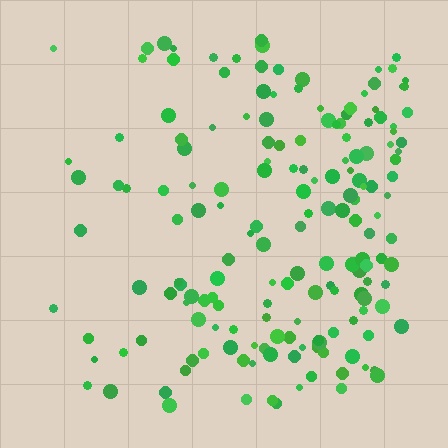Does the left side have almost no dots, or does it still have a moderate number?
Still a moderate number, just noticeably fewer than the right.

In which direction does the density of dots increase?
From left to right, with the right side densest.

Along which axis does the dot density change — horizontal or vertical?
Horizontal.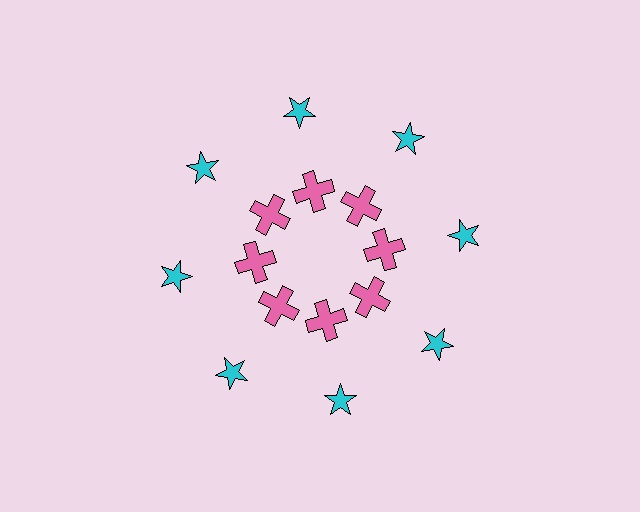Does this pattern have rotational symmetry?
Yes, this pattern has 8-fold rotational symmetry. It looks the same after rotating 45 degrees around the center.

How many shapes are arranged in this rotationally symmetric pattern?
There are 16 shapes, arranged in 8 groups of 2.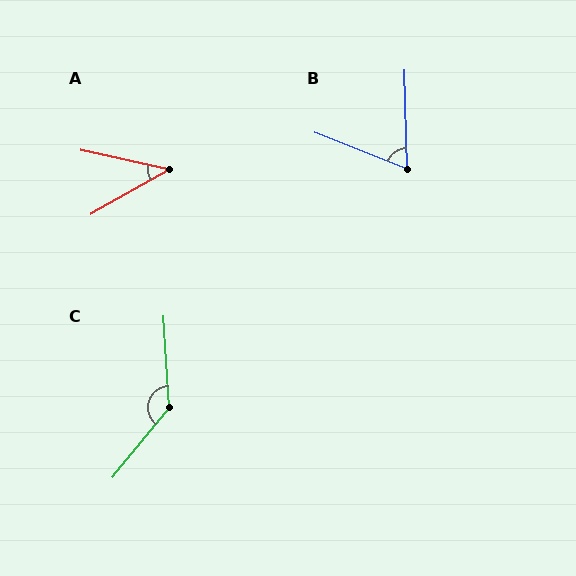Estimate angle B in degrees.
Approximately 67 degrees.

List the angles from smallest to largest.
A (42°), B (67°), C (138°).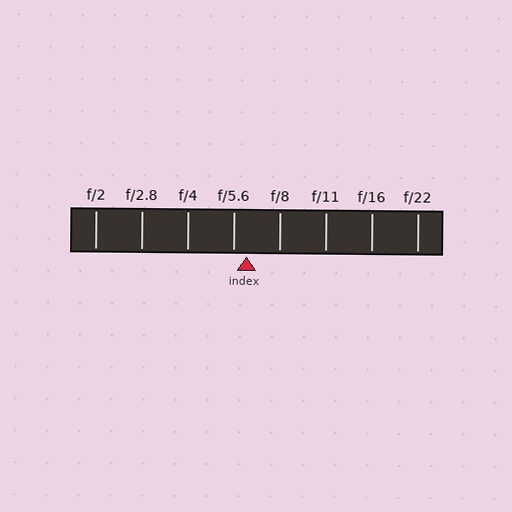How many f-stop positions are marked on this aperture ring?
There are 8 f-stop positions marked.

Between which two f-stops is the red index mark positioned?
The index mark is between f/5.6 and f/8.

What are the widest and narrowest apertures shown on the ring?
The widest aperture shown is f/2 and the narrowest is f/22.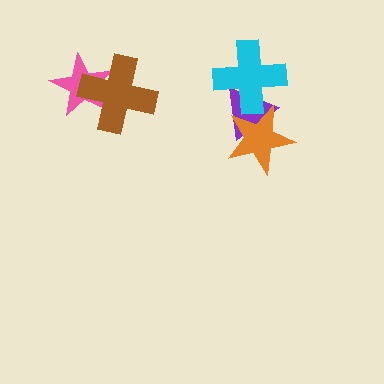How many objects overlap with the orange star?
2 objects overlap with the orange star.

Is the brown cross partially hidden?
No, no other shape covers it.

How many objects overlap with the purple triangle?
2 objects overlap with the purple triangle.